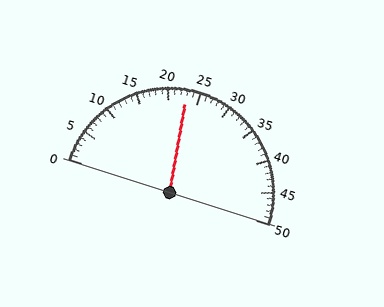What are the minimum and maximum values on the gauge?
The gauge ranges from 0 to 50.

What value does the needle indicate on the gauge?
The needle indicates approximately 23.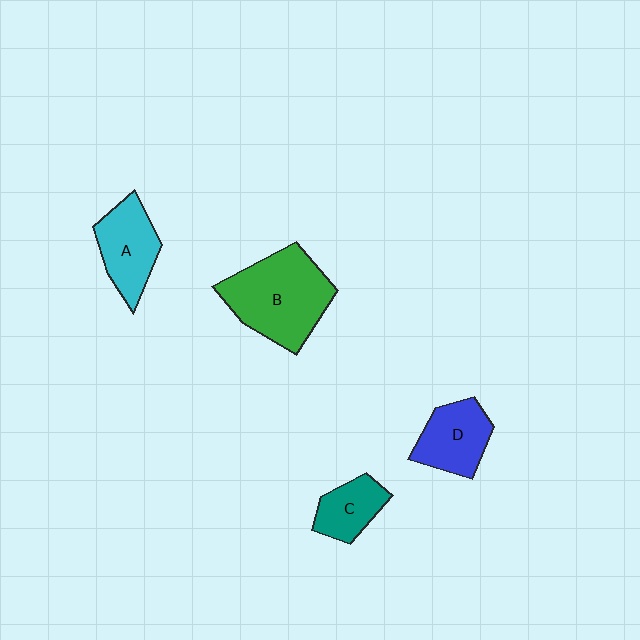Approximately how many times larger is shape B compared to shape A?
Approximately 1.6 times.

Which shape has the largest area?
Shape B (green).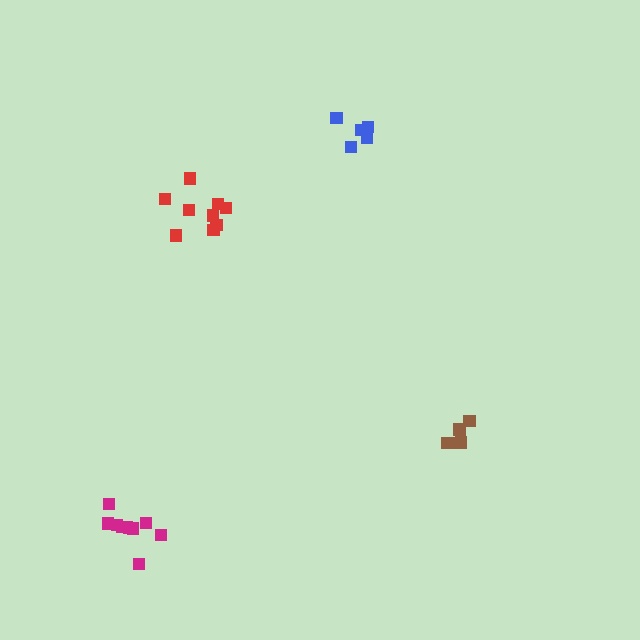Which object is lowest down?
The magenta cluster is bottommost.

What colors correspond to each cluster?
The clusters are colored: magenta, brown, blue, red.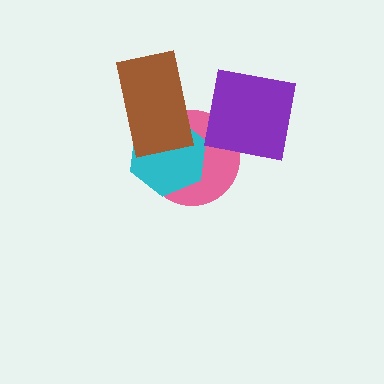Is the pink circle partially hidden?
Yes, it is partially covered by another shape.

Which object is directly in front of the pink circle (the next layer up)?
The cyan hexagon is directly in front of the pink circle.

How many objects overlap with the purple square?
1 object overlaps with the purple square.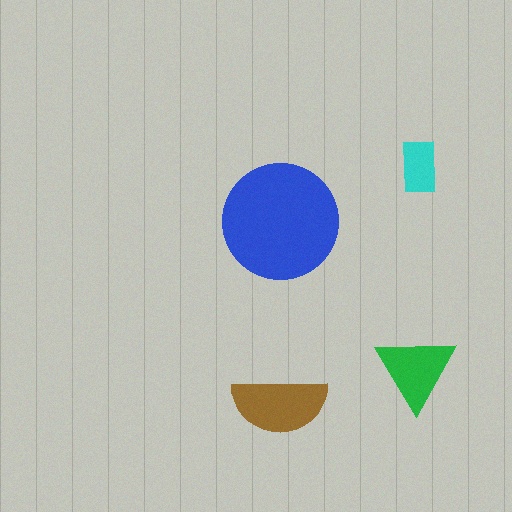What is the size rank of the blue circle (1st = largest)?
1st.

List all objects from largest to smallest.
The blue circle, the brown semicircle, the green triangle, the cyan rectangle.